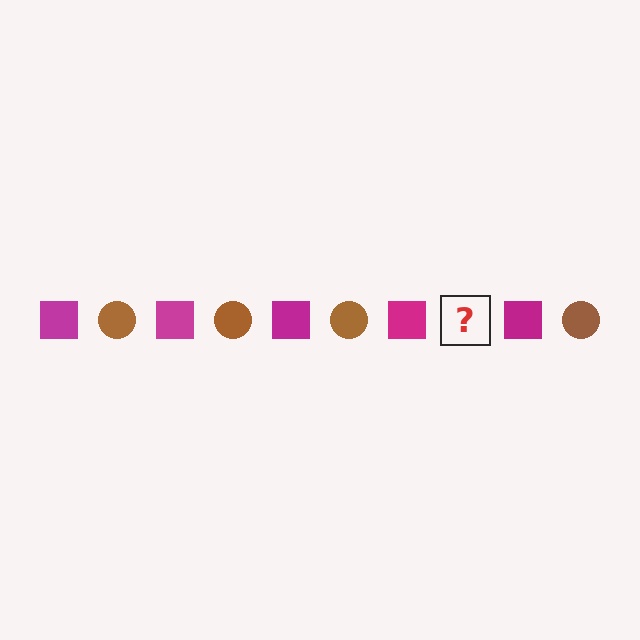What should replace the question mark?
The question mark should be replaced with a brown circle.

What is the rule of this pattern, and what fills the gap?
The rule is that the pattern alternates between magenta square and brown circle. The gap should be filled with a brown circle.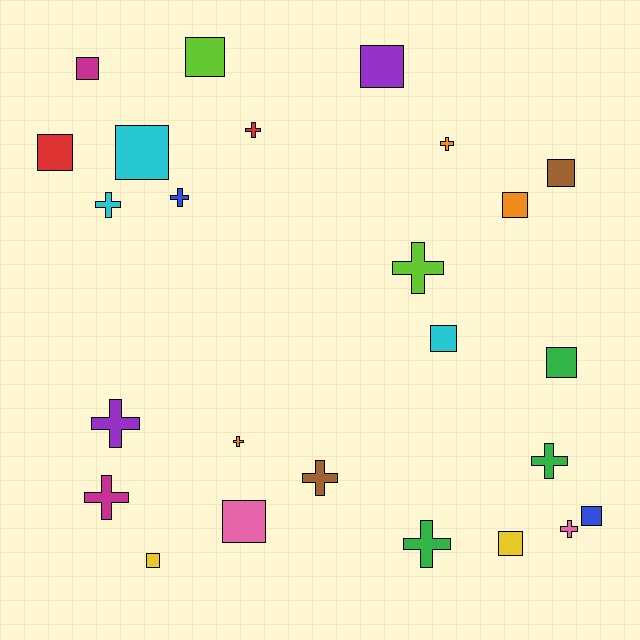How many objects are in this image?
There are 25 objects.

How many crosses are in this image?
There are 12 crosses.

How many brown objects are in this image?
There are 2 brown objects.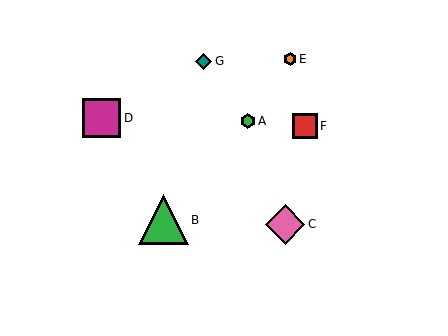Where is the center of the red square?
The center of the red square is at (305, 126).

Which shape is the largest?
The green triangle (labeled B) is the largest.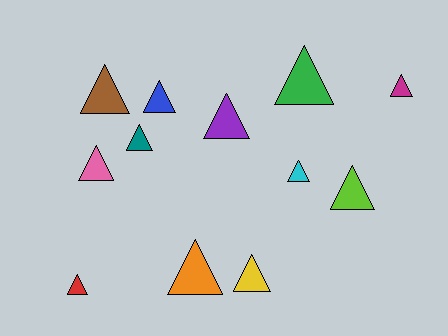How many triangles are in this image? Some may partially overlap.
There are 12 triangles.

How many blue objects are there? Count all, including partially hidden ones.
There is 1 blue object.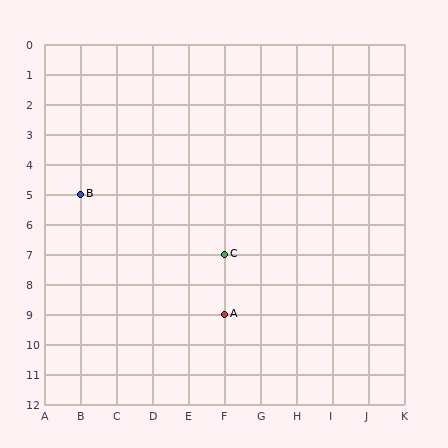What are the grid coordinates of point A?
Point A is at grid coordinates (F, 9).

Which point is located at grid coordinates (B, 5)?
Point B is at (B, 5).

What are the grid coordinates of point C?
Point C is at grid coordinates (F, 7).